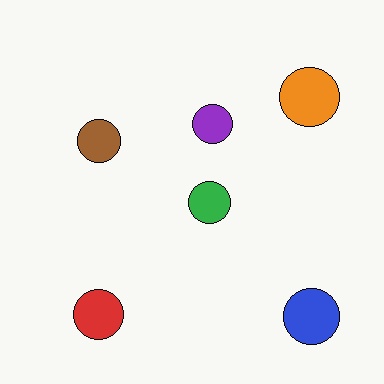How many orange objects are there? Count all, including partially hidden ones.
There is 1 orange object.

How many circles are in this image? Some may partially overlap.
There are 6 circles.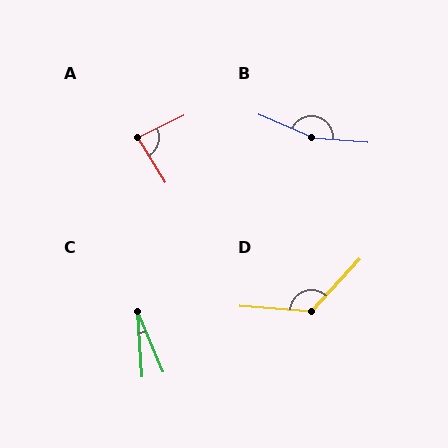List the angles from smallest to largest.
C (19°), A (84°), D (128°), B (161°).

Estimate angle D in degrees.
Approximately 128 degrees.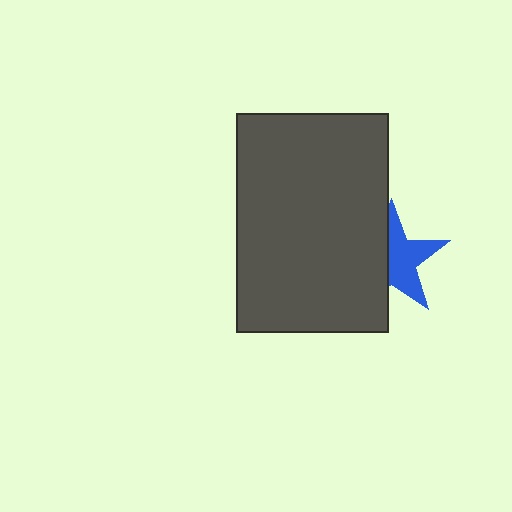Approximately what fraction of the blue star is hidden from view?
Roughly 46% of the blue star is hidden behind the dark gray rectangle.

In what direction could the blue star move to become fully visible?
The blue star could move right. That would shift it out from behind the dark gray rectangle entirely.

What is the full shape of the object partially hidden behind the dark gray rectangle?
The partially hidden object is a blue star.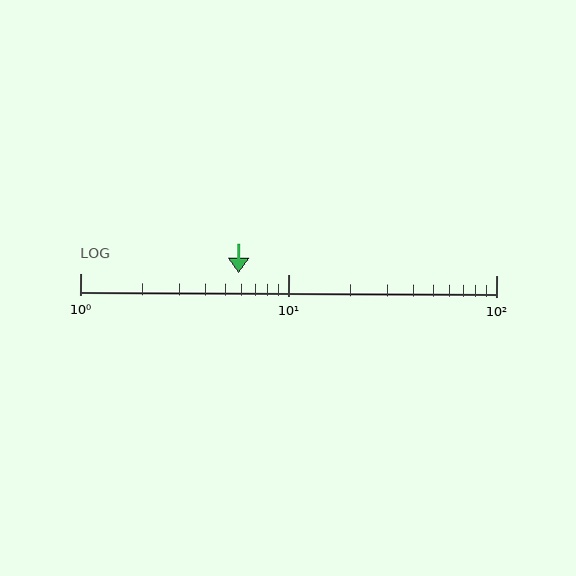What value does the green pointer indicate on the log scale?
The pointer indicates approximately 5.8.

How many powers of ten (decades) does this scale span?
The scale spans 2 decades, from 1 to 100.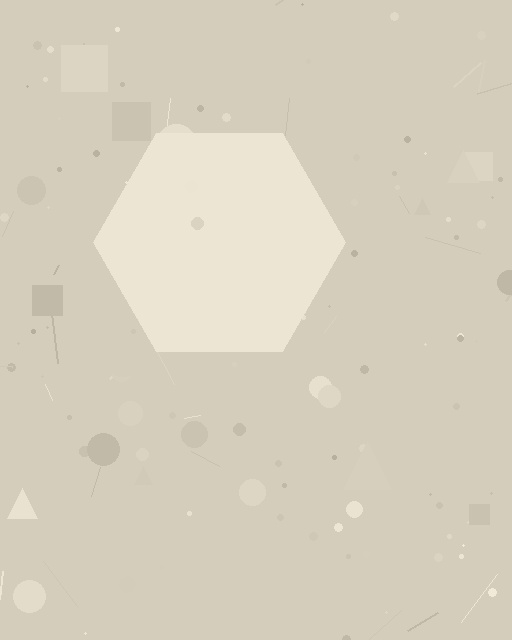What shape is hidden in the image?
A hexagon is hidden in the image.